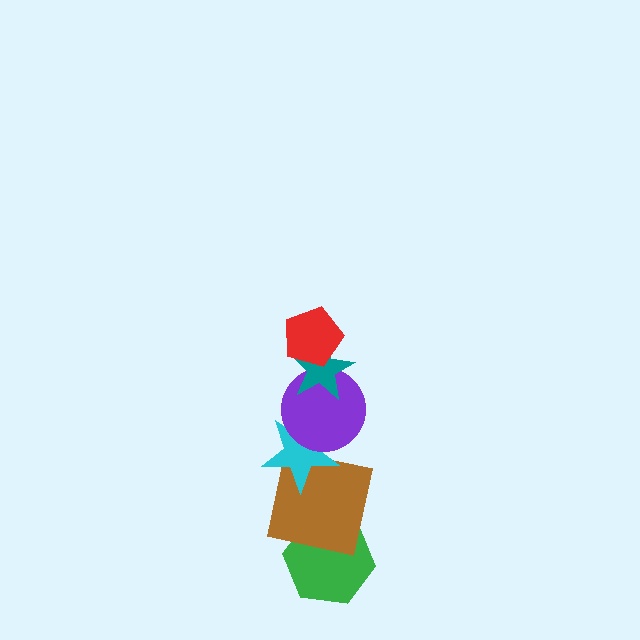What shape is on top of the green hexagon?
The brown square is on top of the green hexagon.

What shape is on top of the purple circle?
The teal star is on top of the purple circle.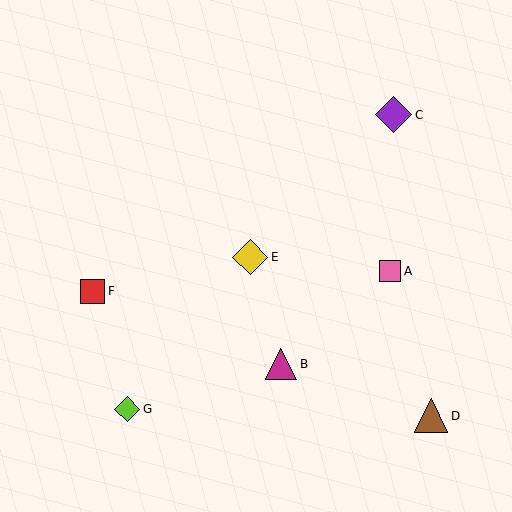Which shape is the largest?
The purple diamond (labeled C) is the largest.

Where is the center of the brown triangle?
The center of the brown triangle is at (431, 416).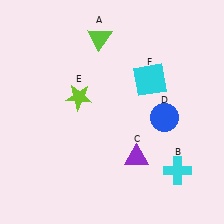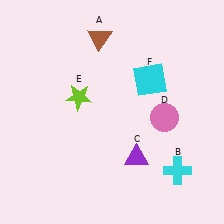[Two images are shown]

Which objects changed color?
A changed from lime to brown. D changed from blue to pink.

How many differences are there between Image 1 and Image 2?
There are 2 differences between the two images.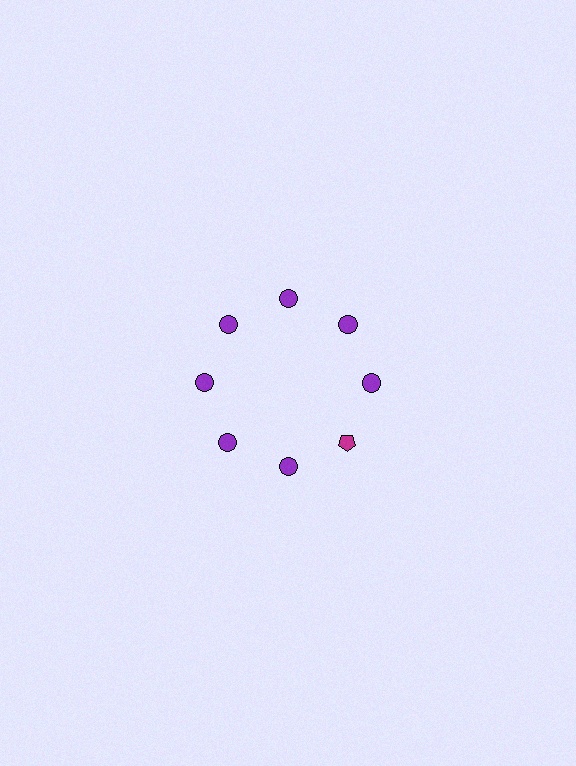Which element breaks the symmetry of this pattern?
The magenta pentagon at roughly the 4 o'clock position breaks the symmetry. All other shapes are purple circles.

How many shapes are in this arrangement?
There are 8 shapes arranged in a ring pattern.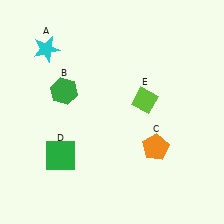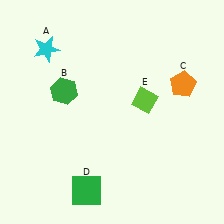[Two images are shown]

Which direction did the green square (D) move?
The green square (D) moved down.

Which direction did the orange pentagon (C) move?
The orange pentagon (C) moved up.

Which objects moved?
The objects that moved are: the orange pentagon (C), the green square (D).